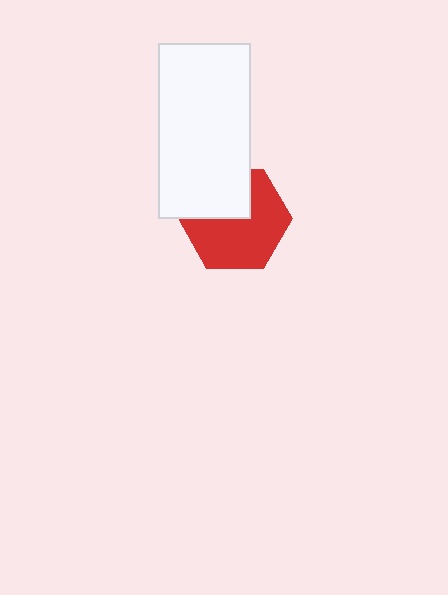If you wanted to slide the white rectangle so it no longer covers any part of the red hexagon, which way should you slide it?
Slide it up — that is the most direct way to separate the two shapes.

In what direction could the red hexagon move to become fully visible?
The red hexagon could move down. That would shift it out from behind the white rectangle entirely.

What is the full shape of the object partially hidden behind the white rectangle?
The partially hidden object is a red hexagon.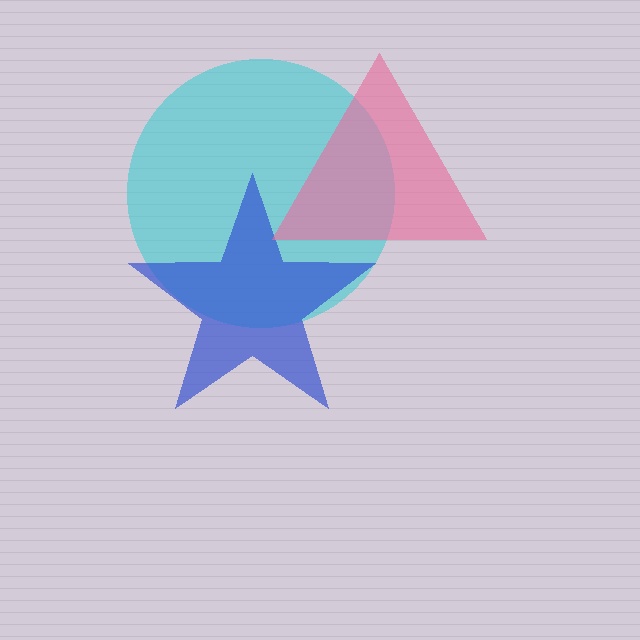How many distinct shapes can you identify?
There are 3 distinct shapes: a cyan circle, a blue star, a pink triangle.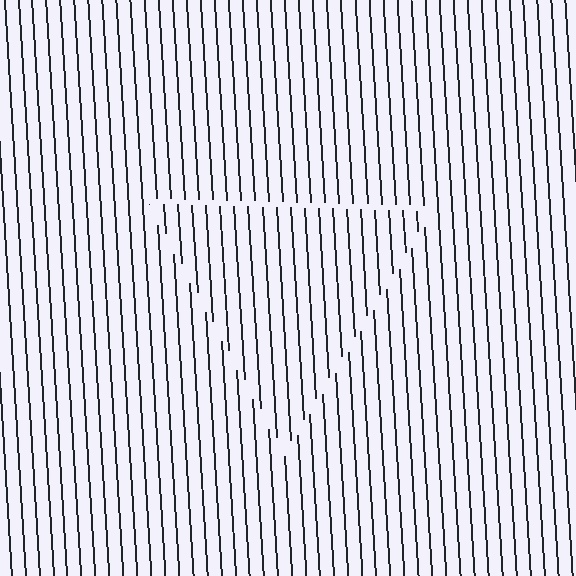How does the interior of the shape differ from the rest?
The interior of the shape contains the same grating, shifted by half a period — the contour is defined by the phase discontinuity where line-ends from the inner and outer gratings abut.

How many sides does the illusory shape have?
3 sides — the line-ends trace a triangle.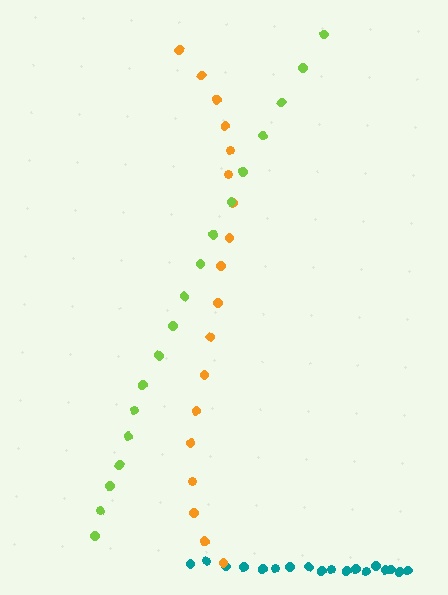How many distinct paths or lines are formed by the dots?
There are 3 distinct paths.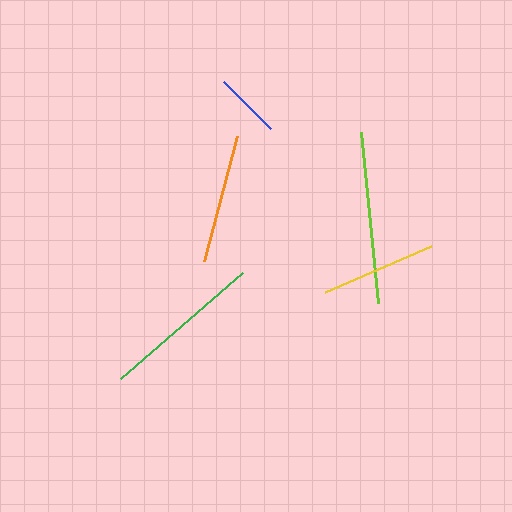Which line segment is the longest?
The lime line is the longest at approximately 171 pixels.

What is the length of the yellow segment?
The yellow segment is approximately 116 pixels long.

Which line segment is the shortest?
The blue line is the shortest at approximately 67 pixels.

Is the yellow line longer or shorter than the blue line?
The yellow line is longer than the blue line.